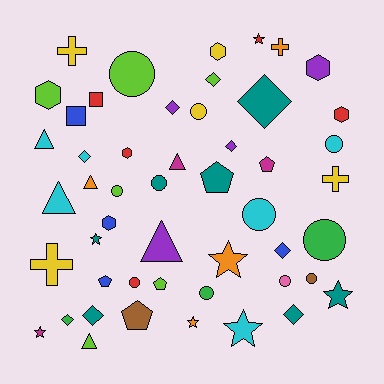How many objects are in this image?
There are 50 objects.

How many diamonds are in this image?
There are 9 diamonds.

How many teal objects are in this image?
There are 7 teal objects.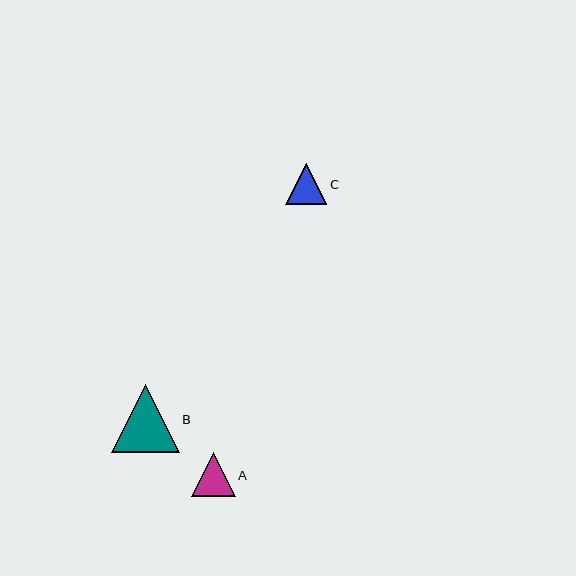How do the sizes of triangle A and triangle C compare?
Triangle A and triangle C are approximately the same size.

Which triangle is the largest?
Triangle B is the largest with a size of approximately 68 pixels.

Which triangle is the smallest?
Triangle C is the smallest with a size of approximately 41 pixels.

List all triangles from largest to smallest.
From largest to smallest: B, A, C.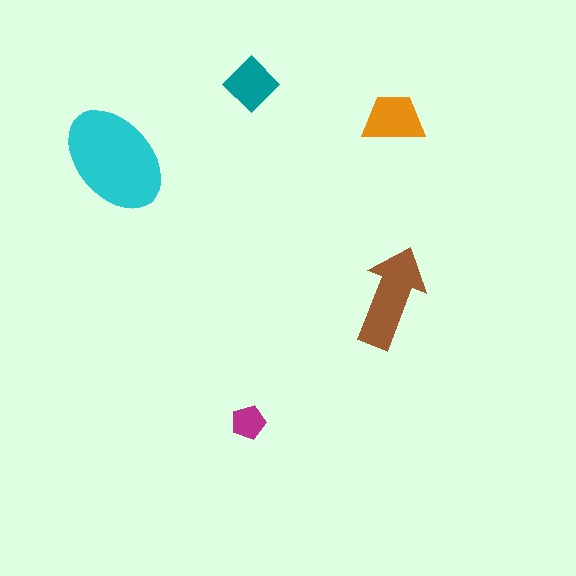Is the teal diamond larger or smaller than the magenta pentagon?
Larger.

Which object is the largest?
The cyan ellipse.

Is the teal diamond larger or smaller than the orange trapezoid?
Smaller.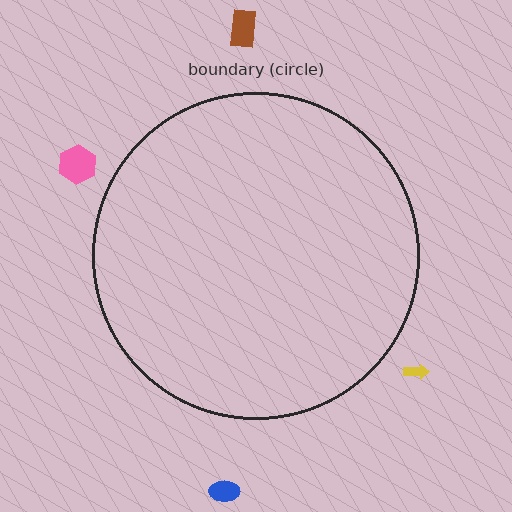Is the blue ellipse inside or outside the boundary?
Outside.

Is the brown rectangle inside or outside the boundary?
Outside.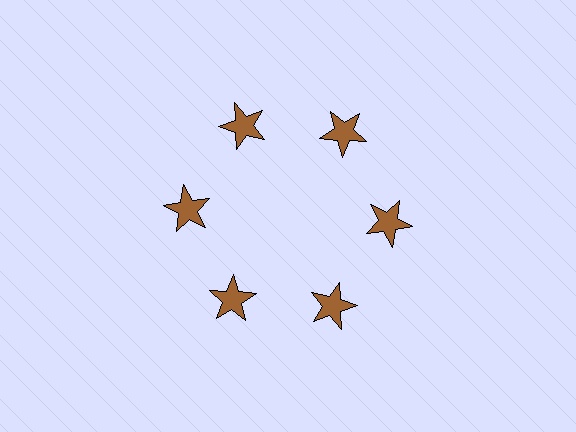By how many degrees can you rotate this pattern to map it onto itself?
The pattern maps onto itself every 60 degrees of rotation.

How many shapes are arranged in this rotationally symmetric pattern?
There are 6 shapes, arranged in 6 groups of 1.